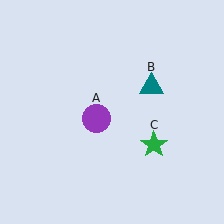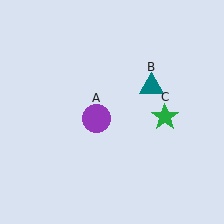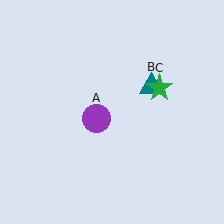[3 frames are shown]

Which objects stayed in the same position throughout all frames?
Purple circle (object A) and teal triangle (object B) remained stationary.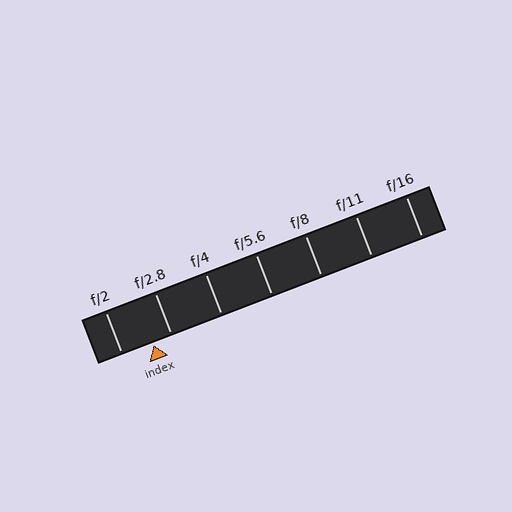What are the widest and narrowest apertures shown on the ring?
The widest aperture shown is f/2 and the narrowest is f/16.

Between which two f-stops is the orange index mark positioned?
The index mark is between f/2 and f/2.8.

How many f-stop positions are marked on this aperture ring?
There are 7 f-stop positions marked.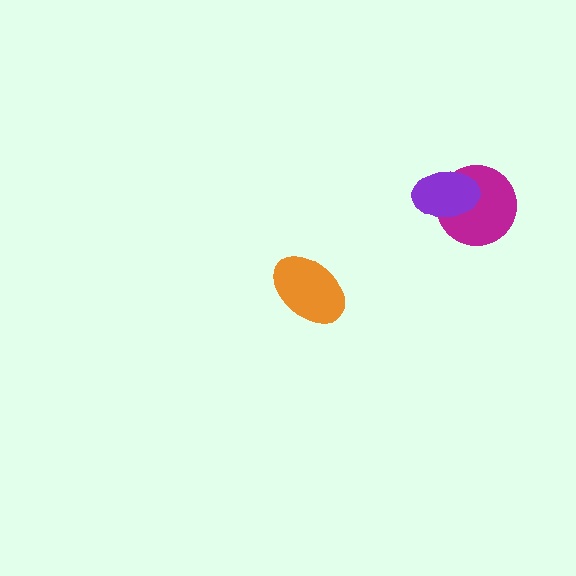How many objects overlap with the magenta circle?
1 object overlaps with the magenta circle.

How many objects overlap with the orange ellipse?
0 objects overlap with the orange ellipse.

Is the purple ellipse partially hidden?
No, no other shape covers it.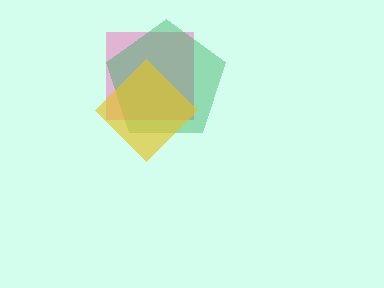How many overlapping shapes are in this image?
There are 3 overlapping shapes in the image.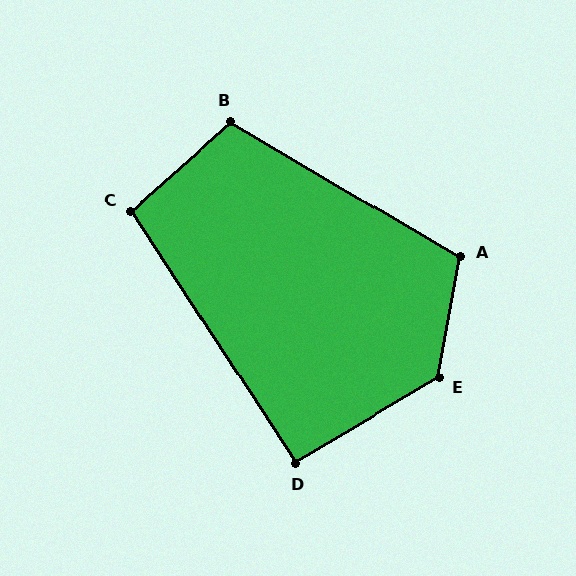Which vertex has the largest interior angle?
E, at approximately 131 degrees.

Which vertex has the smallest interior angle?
D, at approximately 92 degrees.